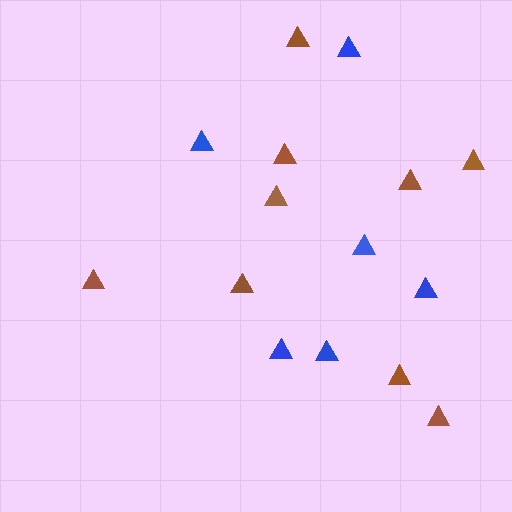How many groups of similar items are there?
There are 2 groups: one group of brown triangles (9) and one group of blue triangles (6).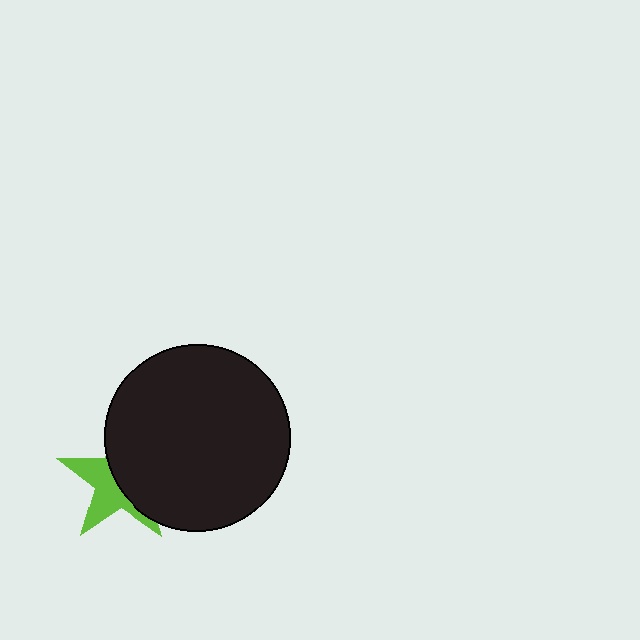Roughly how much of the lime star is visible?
A small part of it is visible (roughly 44%).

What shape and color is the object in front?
The object in front is a black circle.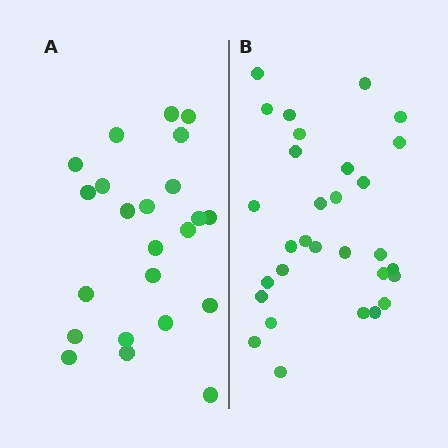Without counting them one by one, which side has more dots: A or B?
Region B (the right region) has more dots.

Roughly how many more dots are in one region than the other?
Region B has roughly 8 or so more dots than region A.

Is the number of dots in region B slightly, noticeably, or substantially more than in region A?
Region B has noticeably more, but not dramatically so. The ratio is roughly 1.3 to 1.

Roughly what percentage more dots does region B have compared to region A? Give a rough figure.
About 30% more.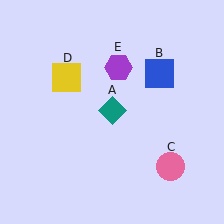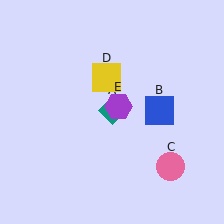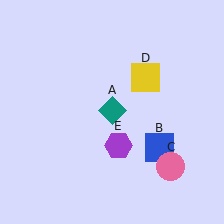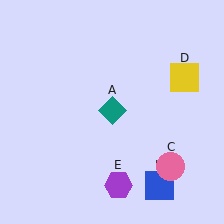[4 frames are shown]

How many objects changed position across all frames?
3 objects changed position: blue square (object B), yellow square (object D), purple hexagon (object E).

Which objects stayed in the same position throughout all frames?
Teal diamond (object A) and pink circle (object C) remained stationary.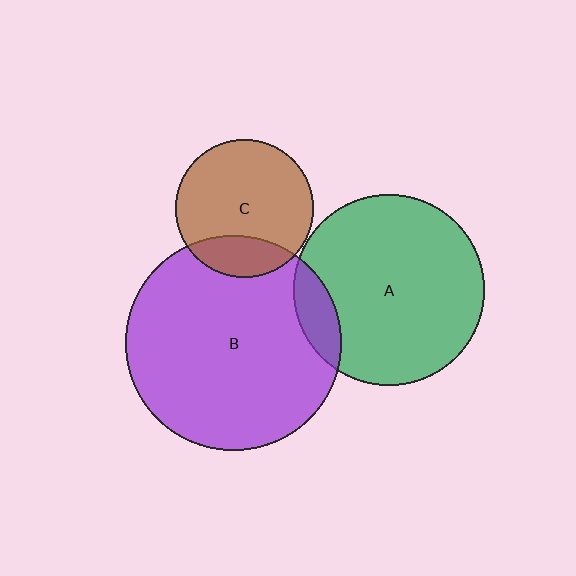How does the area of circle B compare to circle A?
Approximately 1.3 times.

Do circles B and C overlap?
Yes.